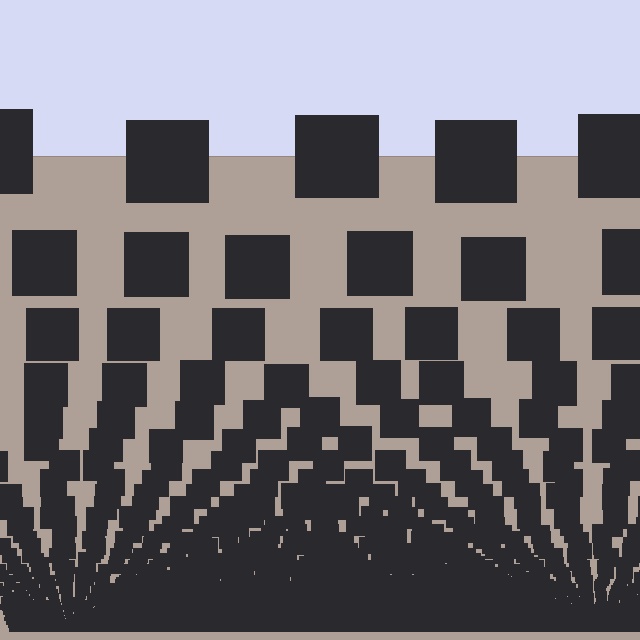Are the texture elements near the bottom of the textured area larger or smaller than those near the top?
Smaller. The gradient is inverted — elements near the bottom are smaller and denser.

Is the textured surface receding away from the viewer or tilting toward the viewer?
The surface appears to tilt toward the viewer. Texture elements get larger and sparser toward the top.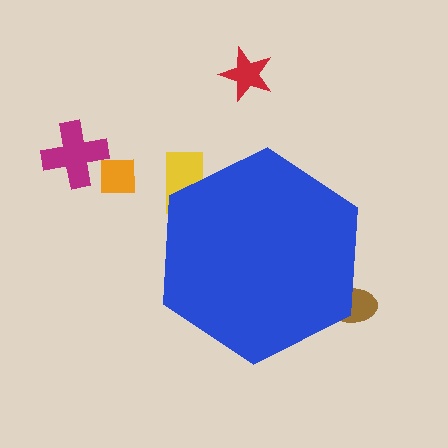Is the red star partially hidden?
No, the red star is fully visible.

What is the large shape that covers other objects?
A blue hexagon.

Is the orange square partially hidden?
No, the orange square is fully visible.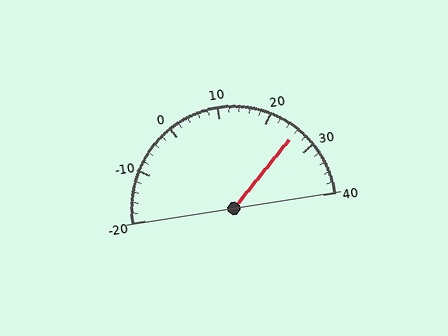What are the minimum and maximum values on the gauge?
The gauge ranges from -20 to 40.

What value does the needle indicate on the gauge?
The needle indicates approximately 26.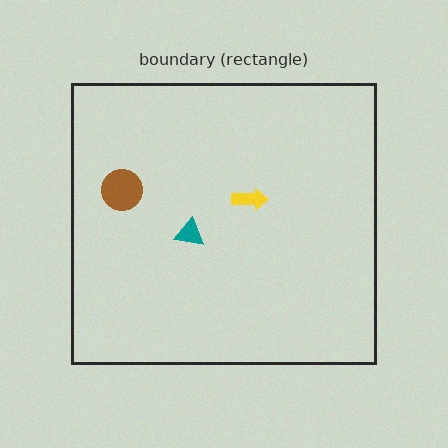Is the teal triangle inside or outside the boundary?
Inside.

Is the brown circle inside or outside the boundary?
Inside.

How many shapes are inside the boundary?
3 inside, 0 outside.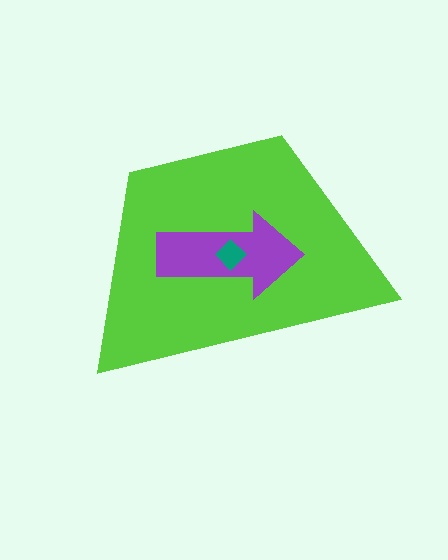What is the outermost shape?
The lime trapezoid.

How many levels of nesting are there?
3.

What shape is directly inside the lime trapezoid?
The purple arrow.